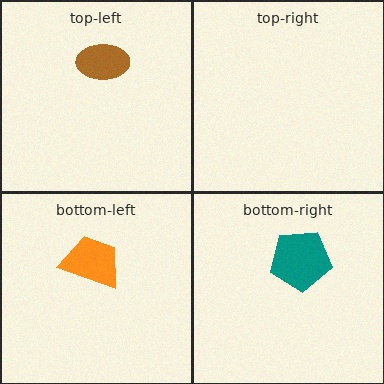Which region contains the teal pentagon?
The bottom-right region.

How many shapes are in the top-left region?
1.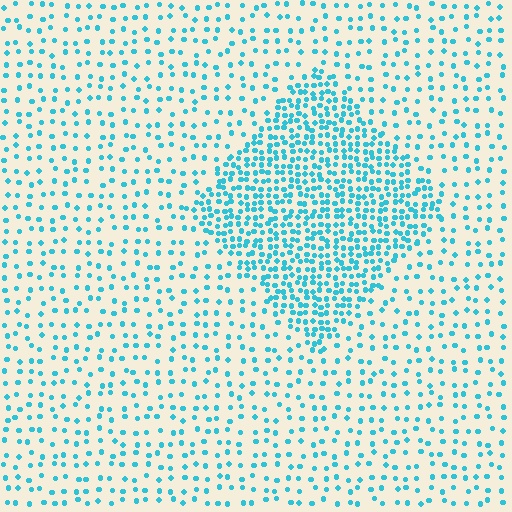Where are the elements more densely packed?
The elements are more densely packed inside the diamond boundary.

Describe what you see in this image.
The image contains small cyan elements arranged at two different densities. A diamond-shaped region is visible where the elements are more densely packed than the surrounding area.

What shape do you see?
I see a diamond.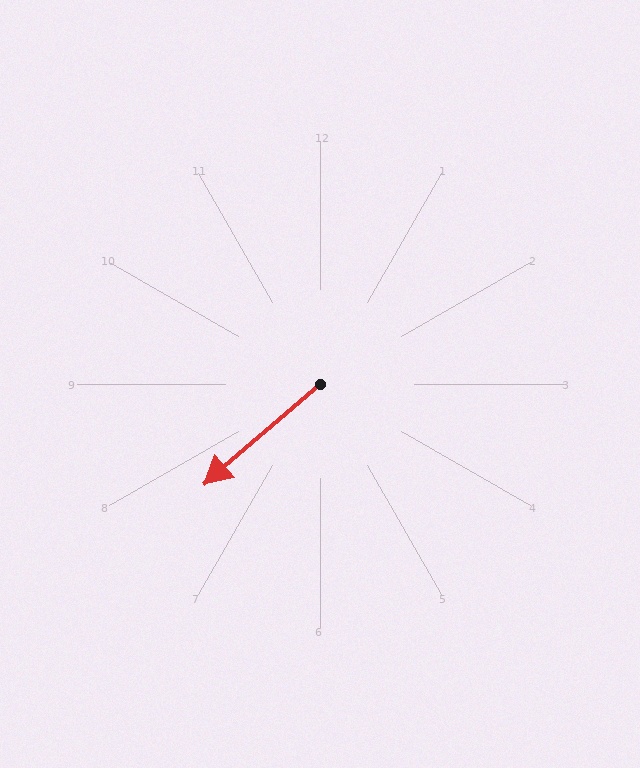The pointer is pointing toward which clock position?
Roughly 8 o'clock.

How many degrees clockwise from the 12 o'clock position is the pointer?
Approximately 229 degrees.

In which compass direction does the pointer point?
Southwest.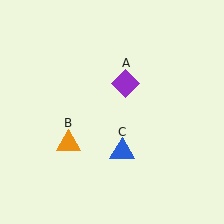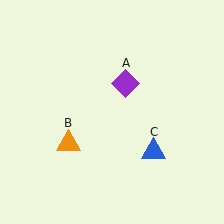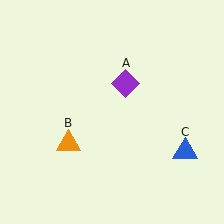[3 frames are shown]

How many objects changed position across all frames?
1 object changed position: blue triangle (object C).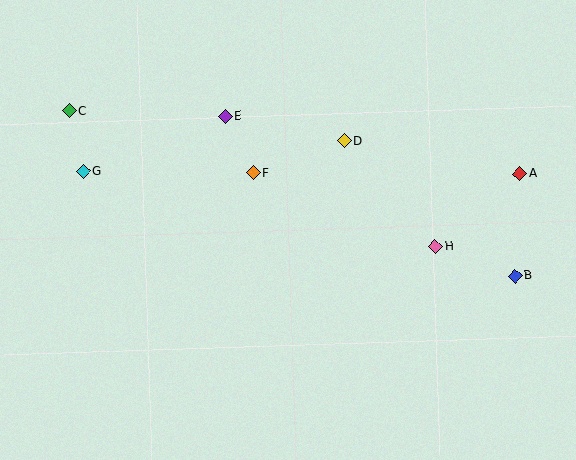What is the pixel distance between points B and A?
The distance between B and A is 102 pixels.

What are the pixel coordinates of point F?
Point F is at (253, 173).